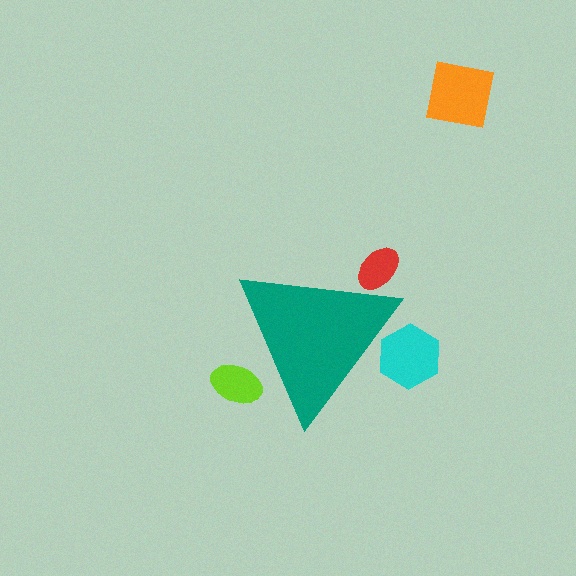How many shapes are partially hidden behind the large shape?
3 shapes are partially hidden.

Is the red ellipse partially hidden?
Yes, the red ellipse is partially hidden behind the teal triangle.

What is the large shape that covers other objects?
A teal triangle.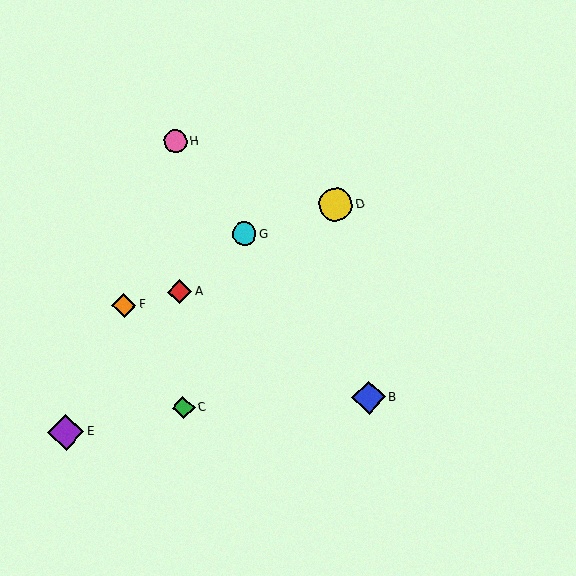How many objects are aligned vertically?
3 objects (A, C, H) are aligned vertically.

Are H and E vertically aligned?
No, H is at x≈175 and E is at x≈66.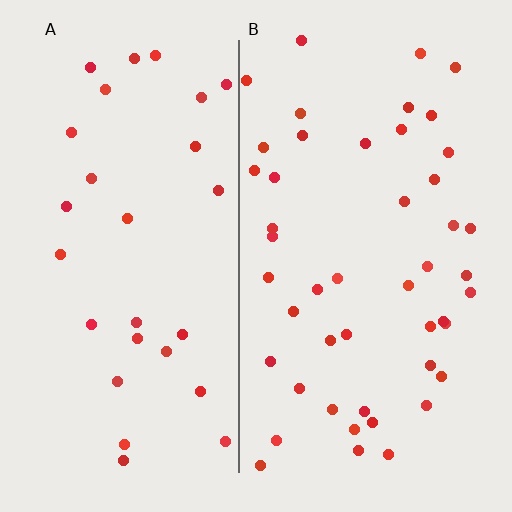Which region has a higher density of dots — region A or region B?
B (the right).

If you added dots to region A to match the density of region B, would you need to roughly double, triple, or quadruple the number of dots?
Approximately double.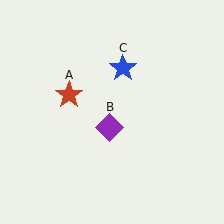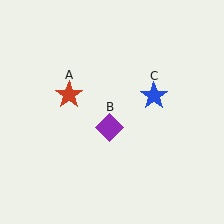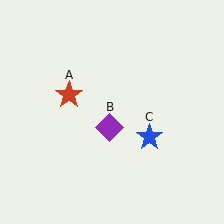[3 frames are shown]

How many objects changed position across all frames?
1 object changed position: blue star (object C).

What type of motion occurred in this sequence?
The blue star (object C) rotated clockwise around the center of the scene.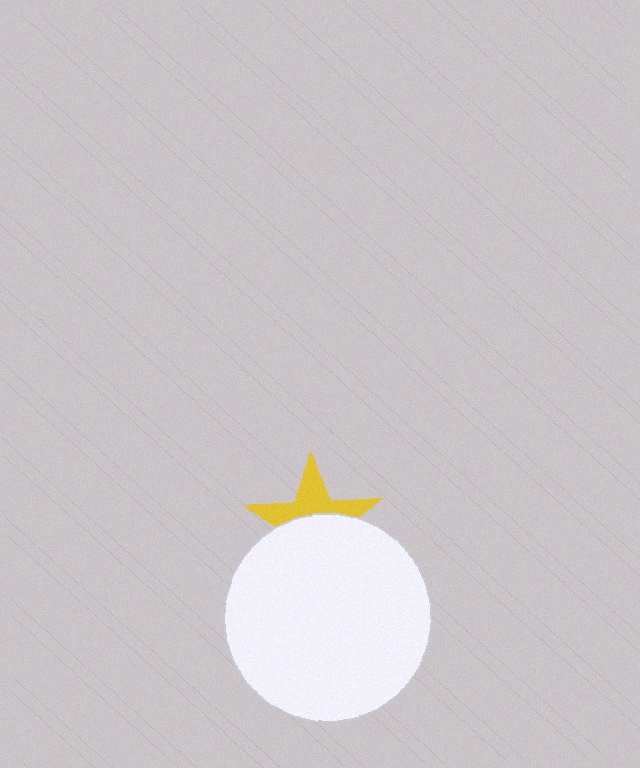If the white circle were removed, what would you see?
You would see the complete yellow star.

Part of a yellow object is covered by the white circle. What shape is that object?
It is a star.